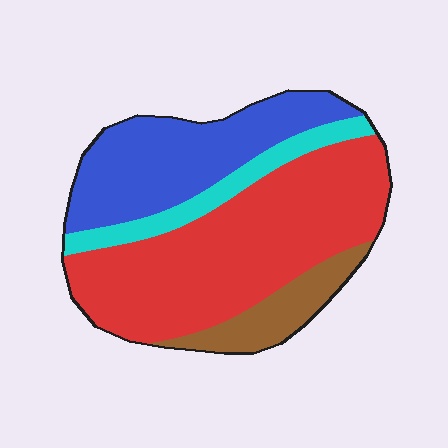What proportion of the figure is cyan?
Cyan takes up less than a quarter of the figure.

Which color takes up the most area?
Red, at roughly 50%.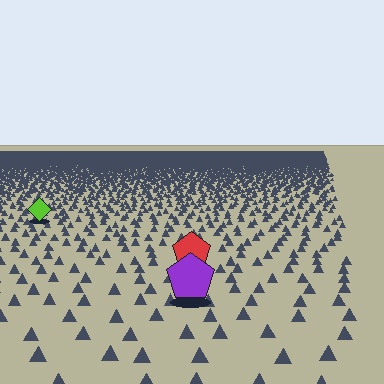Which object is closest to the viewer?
The purple pentagon is closest. The texture marks near it are larger and more spread out.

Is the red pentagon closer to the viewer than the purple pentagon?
No. The purple pentagon is closer — you can tell from the texture gradient: the ground texture is coarser near it.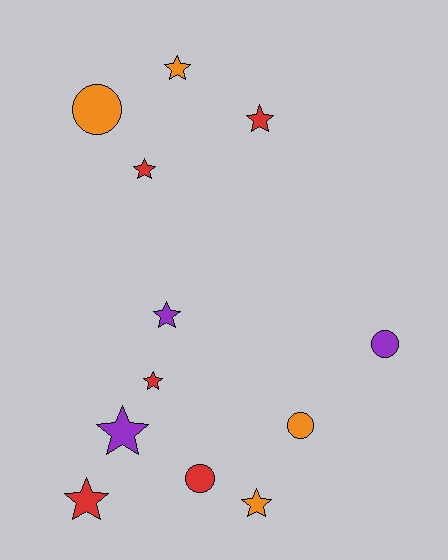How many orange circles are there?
There are 2 orange circles.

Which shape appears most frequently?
Star, with 8 objects.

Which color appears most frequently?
Red, with 5 objects.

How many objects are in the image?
There are 12 objects.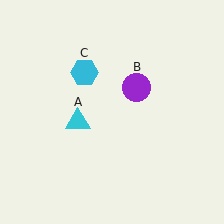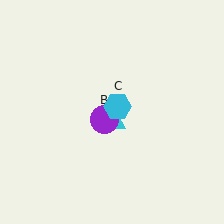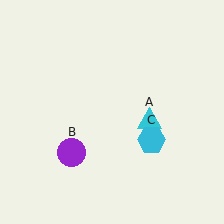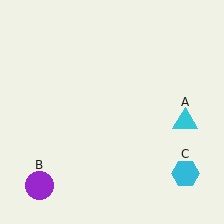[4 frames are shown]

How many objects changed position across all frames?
3 objects changed position: cyan triangle (object A), purple circle (object B), cyan hexagon (object C).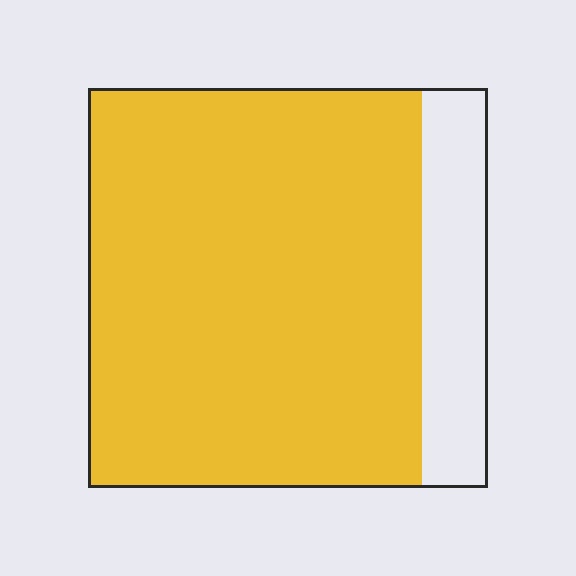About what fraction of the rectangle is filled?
About five sixths (5/6).